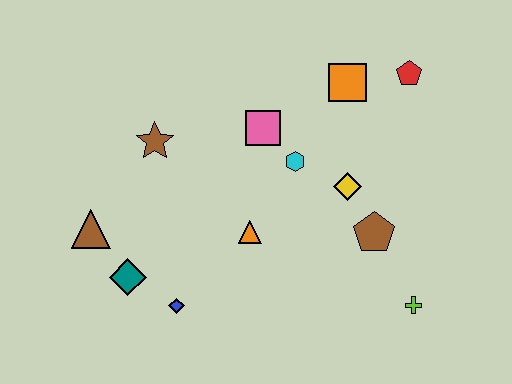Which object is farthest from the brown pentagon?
The brown triangle is farthest from the brown pentagon.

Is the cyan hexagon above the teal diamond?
Yes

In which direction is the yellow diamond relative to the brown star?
The yellow diamond is to the right of the brown star.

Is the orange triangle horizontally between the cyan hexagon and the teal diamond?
Yes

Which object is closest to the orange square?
The red pentagon is closest to the orange square.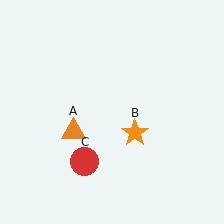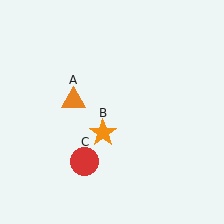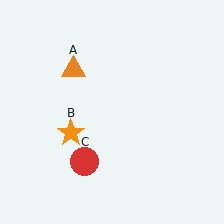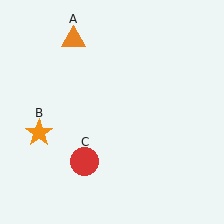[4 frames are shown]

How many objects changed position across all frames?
2 objects changed position: orange triangle (object A), orange star (object B).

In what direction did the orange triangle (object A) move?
The orange triangle (object A) moved up.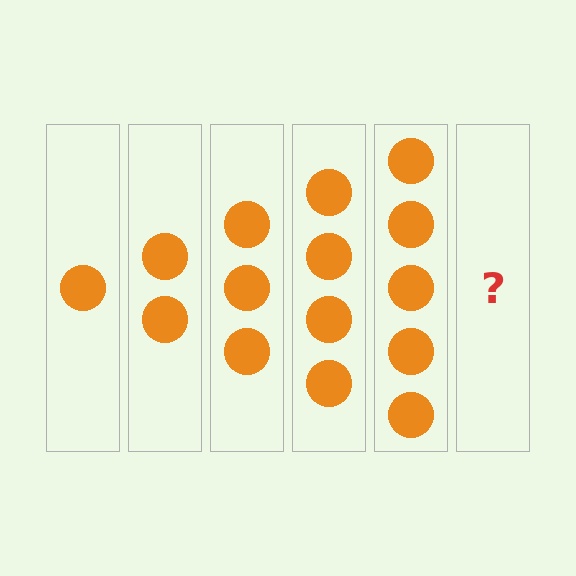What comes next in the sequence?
The next element should be 6 circles.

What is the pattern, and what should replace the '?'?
The pattern is that each step adds one more circle. The '?' should be 6 circles.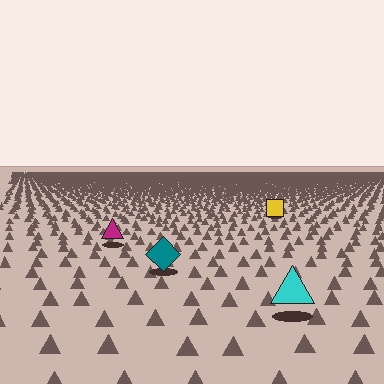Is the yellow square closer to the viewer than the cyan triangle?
No. The cyan triangle is closer — you can tell from the texture gradient: the ground texture is coarser near it.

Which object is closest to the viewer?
The cyan triangle is closest. The texture marks near it are larger and more spread out.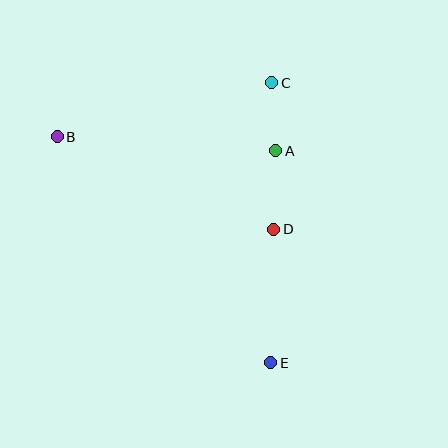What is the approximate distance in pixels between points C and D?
The distance between C and D is approximately 147 pixels.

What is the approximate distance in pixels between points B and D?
The distance between B and D is approximately 236 pixels.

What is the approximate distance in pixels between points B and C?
The distance between B and C is approximately 221 pixels.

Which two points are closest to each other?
Points A and C are closest to each other.